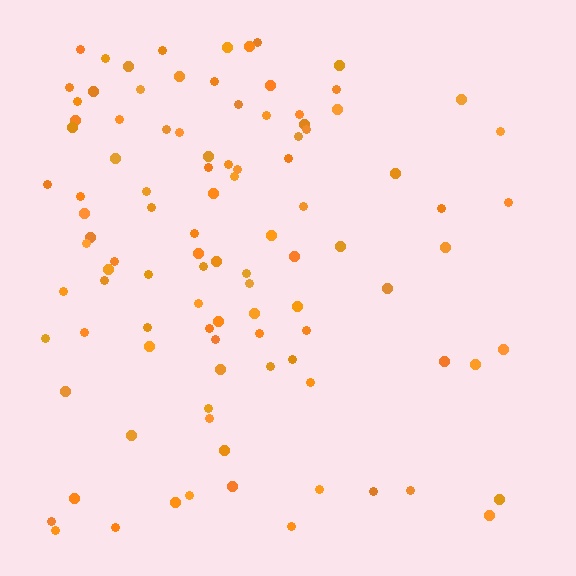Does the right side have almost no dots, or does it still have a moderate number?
Still a moderate number, just noticeably fewer than the left.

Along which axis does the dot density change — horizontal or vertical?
Horizontal.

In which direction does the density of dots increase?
From right to left, with the left side densest.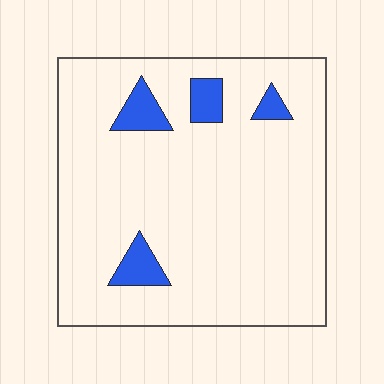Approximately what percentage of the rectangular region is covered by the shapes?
Approximately 10%.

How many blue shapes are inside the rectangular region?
4.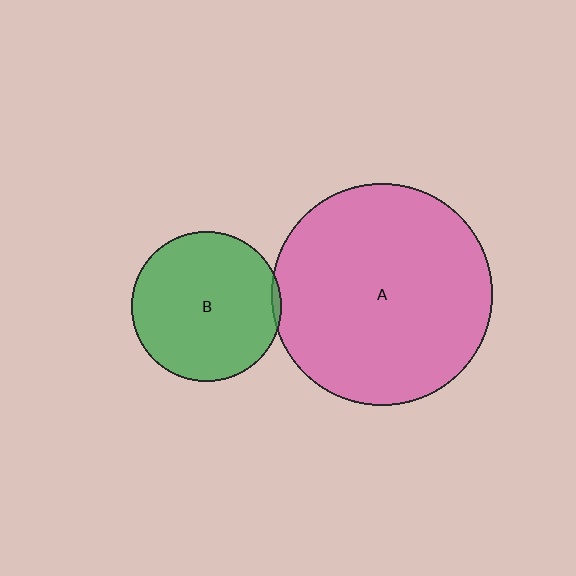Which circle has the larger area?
Circle A (pink).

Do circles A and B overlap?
Yes.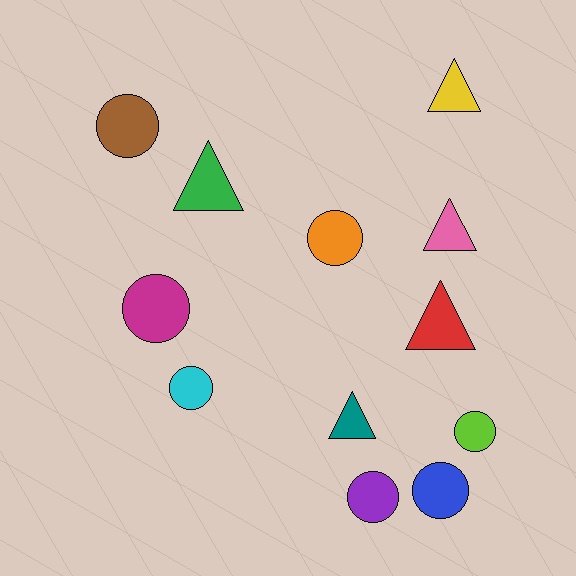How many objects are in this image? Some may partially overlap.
There are 12 objects.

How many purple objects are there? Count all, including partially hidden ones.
There is 1 purple object.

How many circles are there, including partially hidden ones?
There are 7 circles.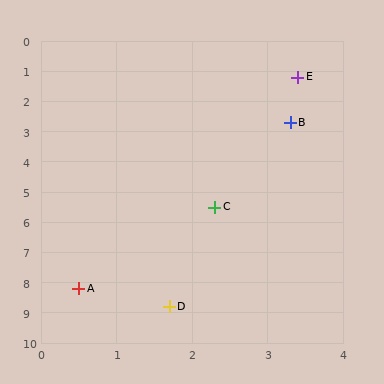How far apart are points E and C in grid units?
Points E and C are about 4.4 grid units apart.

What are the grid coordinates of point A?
Point A is at approximately (0.5, 8.2).